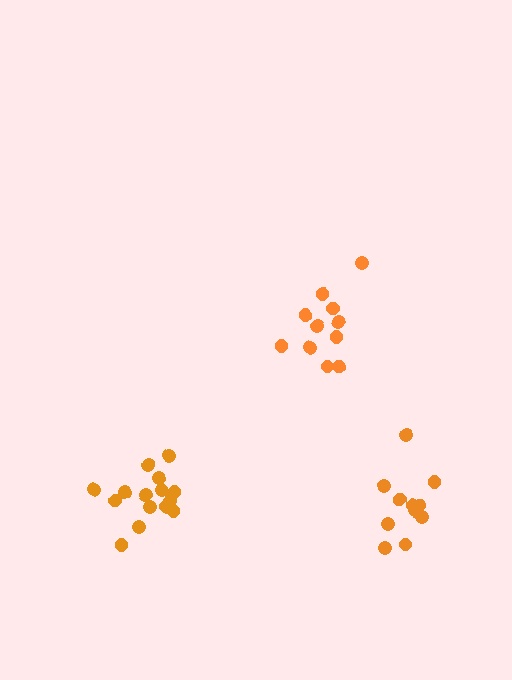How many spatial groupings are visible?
There are 3 spatial groupings.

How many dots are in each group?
Group 1: 15 dots, Group 2: 11 dots, Group 3: 11 dots (37 total).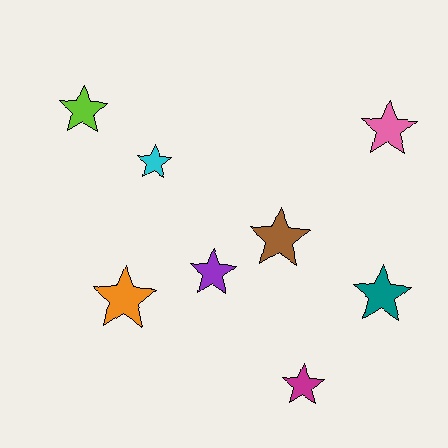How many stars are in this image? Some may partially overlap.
There are 8 stars.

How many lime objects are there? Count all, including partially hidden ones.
There is 1 lime object.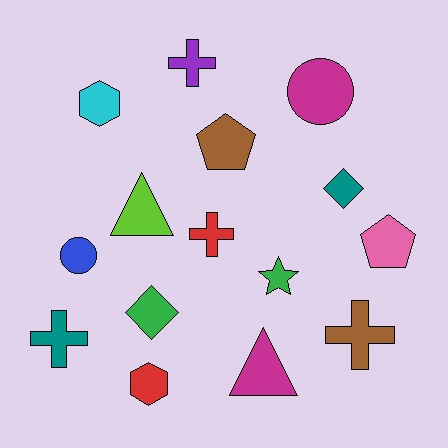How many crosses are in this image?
There are 4 crosses.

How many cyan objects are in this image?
There is 1 cyan object.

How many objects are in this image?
There are 15 objects.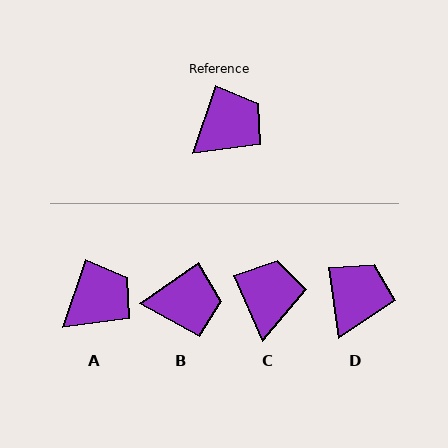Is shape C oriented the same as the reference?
No, it is off by about 42 degrees.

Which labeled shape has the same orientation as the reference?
A.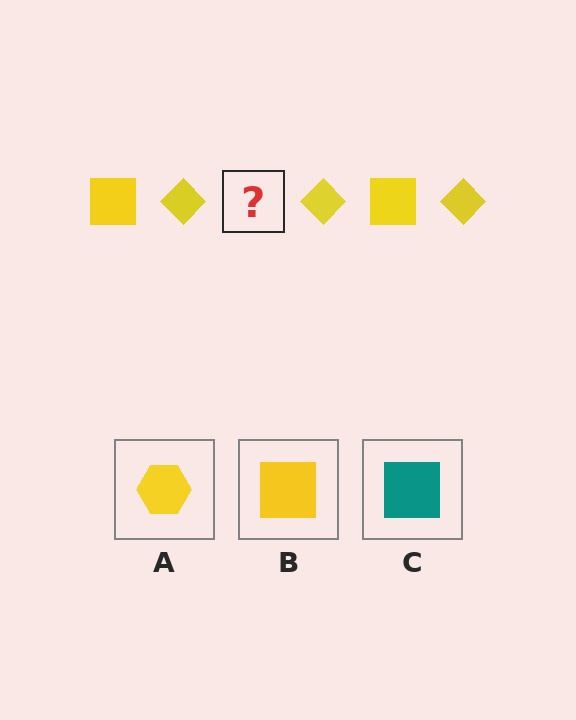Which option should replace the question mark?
Option B.